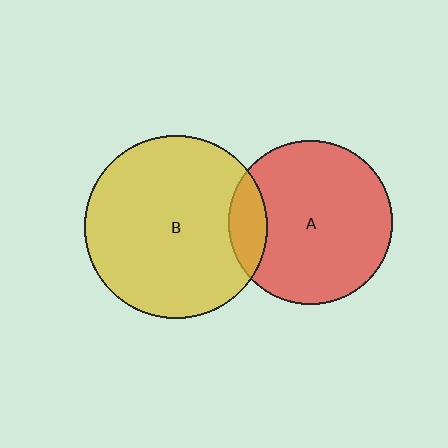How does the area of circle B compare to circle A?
Approximately 1.2 times.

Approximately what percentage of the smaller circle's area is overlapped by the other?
Approximately 15%.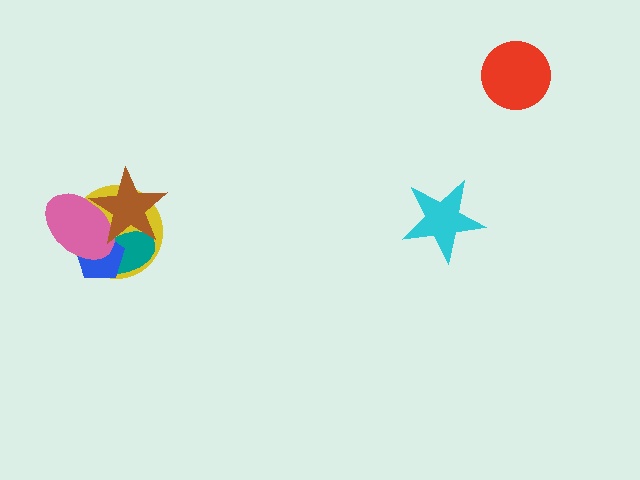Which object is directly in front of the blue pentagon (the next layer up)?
The pink ellipse is directly in front of the blue pentagon.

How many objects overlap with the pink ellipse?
4 objects overlap with the pink ellipse.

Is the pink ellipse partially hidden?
Yes, it is partially covered by another shape.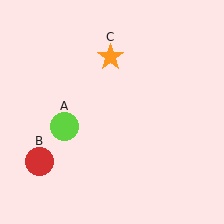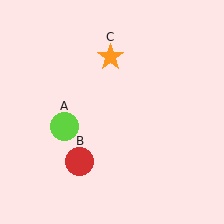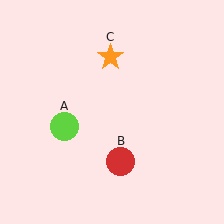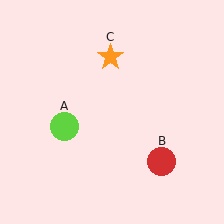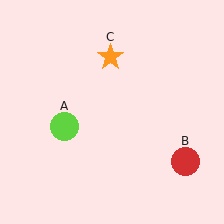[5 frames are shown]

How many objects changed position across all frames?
1 object changed position: red circle (object B).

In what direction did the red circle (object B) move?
The red circle (object B) moved right.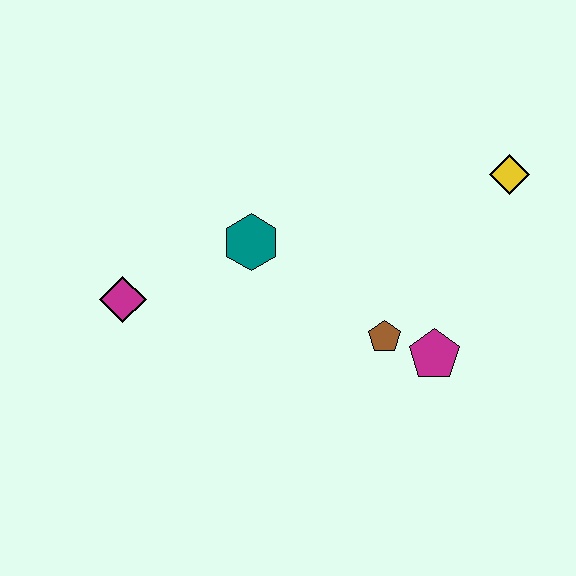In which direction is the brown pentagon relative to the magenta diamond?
The brown pentagon is to the right of the magenta diamond.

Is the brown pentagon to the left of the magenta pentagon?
Yes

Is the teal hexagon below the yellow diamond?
Yes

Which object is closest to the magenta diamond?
The teal hexagon is closest to the magenta diamond.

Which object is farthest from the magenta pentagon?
The magenta diamond is farthest from the magenta pentagon.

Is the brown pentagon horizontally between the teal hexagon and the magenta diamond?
No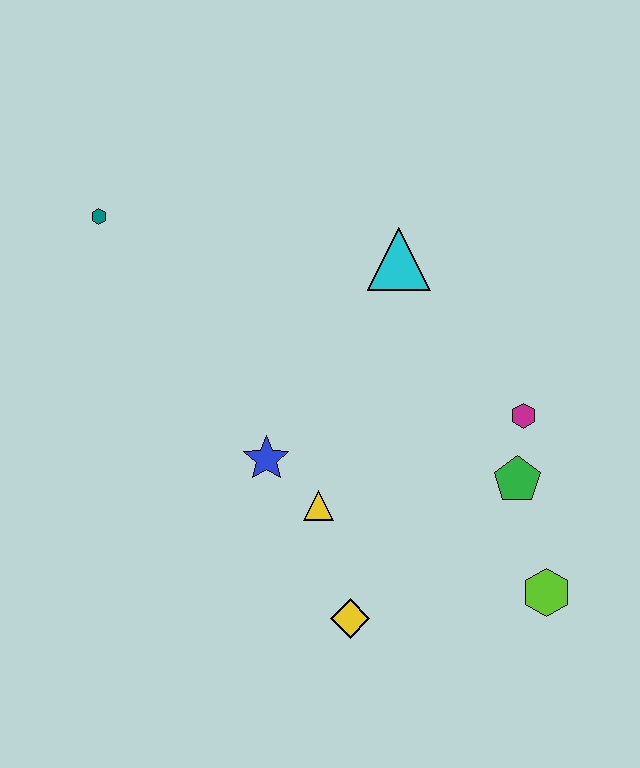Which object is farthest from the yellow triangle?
The teal hexagon is farthest from the yellow triangle.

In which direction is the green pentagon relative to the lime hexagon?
The green pentagon is above the lime hexagon.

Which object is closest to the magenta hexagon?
The green pentagon is closest to the magenta hexagon.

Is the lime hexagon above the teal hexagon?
No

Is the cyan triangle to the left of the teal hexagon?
No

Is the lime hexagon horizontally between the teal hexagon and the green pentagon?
No